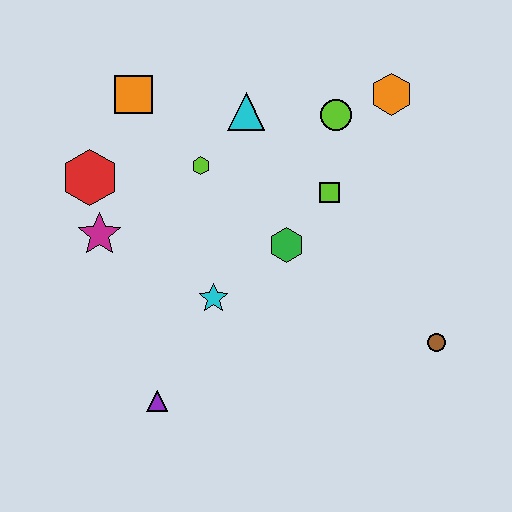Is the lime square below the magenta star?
No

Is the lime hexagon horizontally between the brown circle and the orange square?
Yes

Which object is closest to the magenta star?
The red hexagon is closest to the magenta star.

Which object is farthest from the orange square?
The brown circle is farthest from the orange square.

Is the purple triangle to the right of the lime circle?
No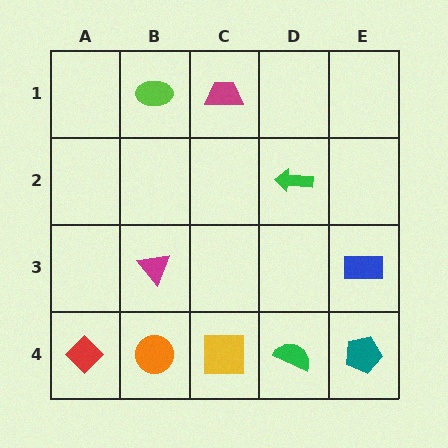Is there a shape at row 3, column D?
No, that cell is empty.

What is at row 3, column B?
A magenta triangle.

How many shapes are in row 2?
1 shape.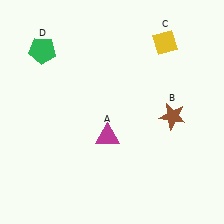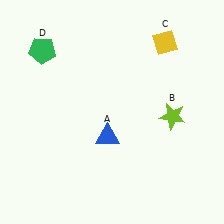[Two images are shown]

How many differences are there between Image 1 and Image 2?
There are 2 differences between the two images.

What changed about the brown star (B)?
In Image 1, B is brown. In Image 2, it changed to lime.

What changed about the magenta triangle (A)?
In Image 1, A is magenta. In Image 2, it changed to blue.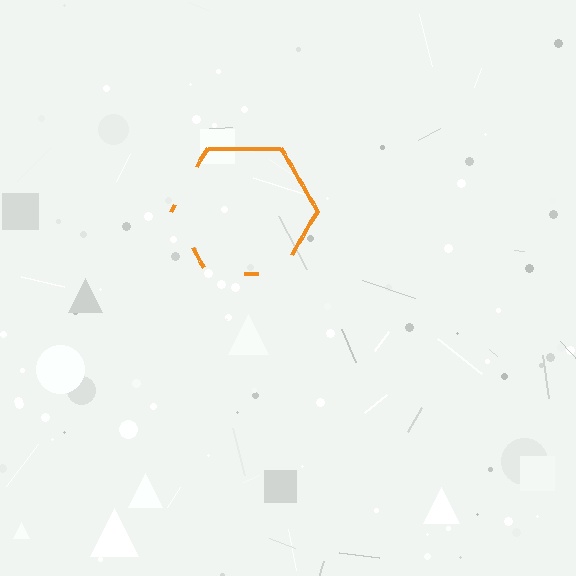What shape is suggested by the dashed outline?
The dashed outline suggests a hexagon.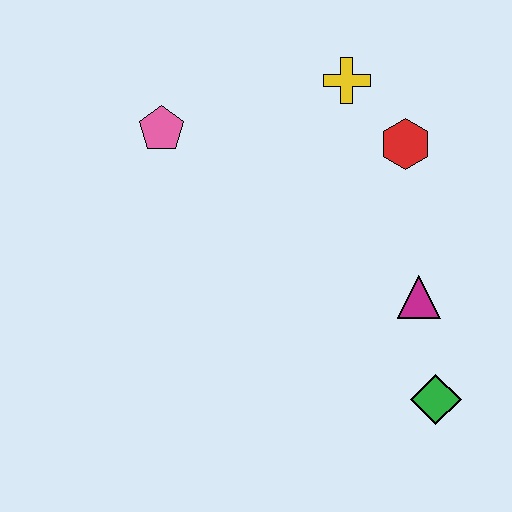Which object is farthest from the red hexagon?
The green diamond is farthest from the red hexagon.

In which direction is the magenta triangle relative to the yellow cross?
The magenta triangle is below the yellow cross.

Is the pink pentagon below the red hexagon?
No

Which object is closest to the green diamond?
The magenta triangle is closest to the green diamond.